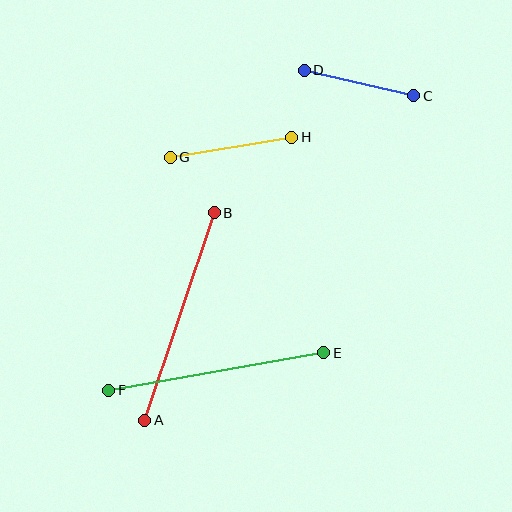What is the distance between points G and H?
The distance is approximately 123 pixels.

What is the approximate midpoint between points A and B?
The midpoint is at approximately (179, 317) pixels.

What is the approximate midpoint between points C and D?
The midpoint is at approximately (359, 83) pixels.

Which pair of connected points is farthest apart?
Points A and B are farthest apart.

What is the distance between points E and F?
The distance is approximately 219 pixels.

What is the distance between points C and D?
The distance is approximately 113 pixels.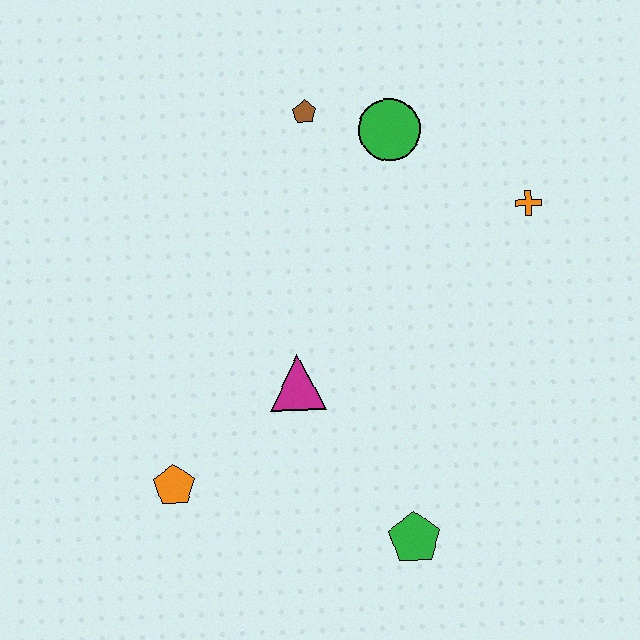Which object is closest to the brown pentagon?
The green circle is closest to the brown pentagon.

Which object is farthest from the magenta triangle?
The orange cross is farthest from the magenta triangle.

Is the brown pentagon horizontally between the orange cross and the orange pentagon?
Yes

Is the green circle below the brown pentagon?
Yes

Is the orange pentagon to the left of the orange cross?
Yes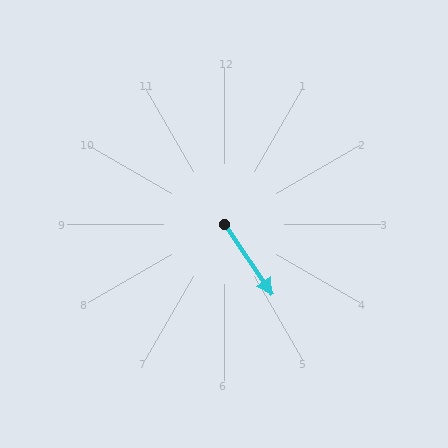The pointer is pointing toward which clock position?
Roughly 5 o'clock.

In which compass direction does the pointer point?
Southeast.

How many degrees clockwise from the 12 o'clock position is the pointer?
Approximately 146 degrees.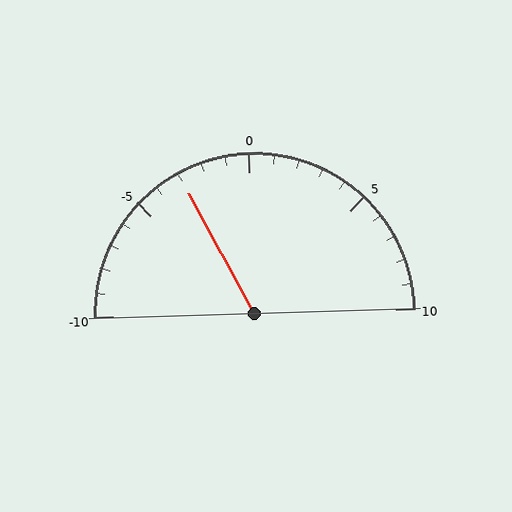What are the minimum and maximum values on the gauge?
The gauge ranges from -10 to 10.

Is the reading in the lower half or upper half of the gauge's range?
The reading is in the lower half of the range (-10 to 10).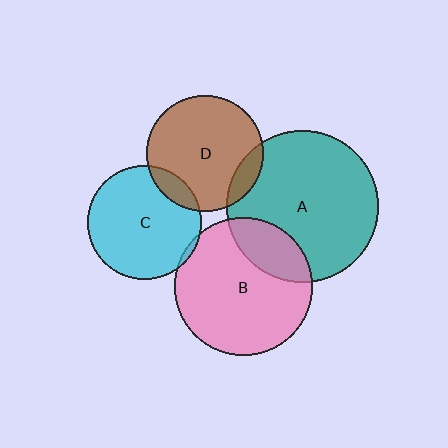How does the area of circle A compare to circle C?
Approximately 1.8 times.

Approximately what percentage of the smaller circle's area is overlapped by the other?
Approximately 5%.